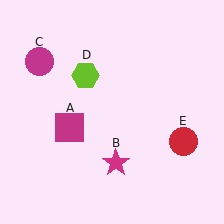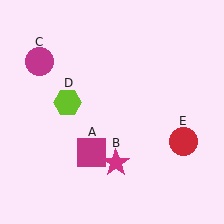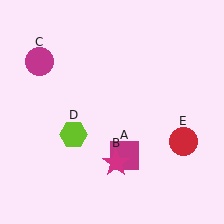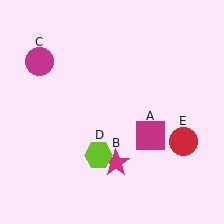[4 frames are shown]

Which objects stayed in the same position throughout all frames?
Magenta star (object B) and magenta circle (object C) and red circle (object E) remained stationary.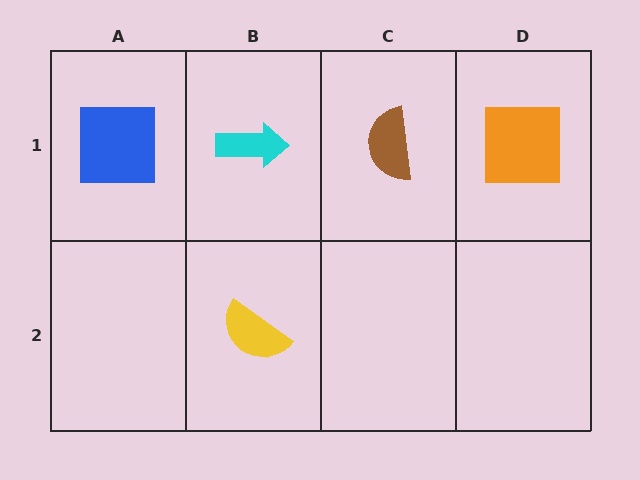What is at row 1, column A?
A blue square.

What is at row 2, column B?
A yellow semicircle.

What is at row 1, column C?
A brown semicircle.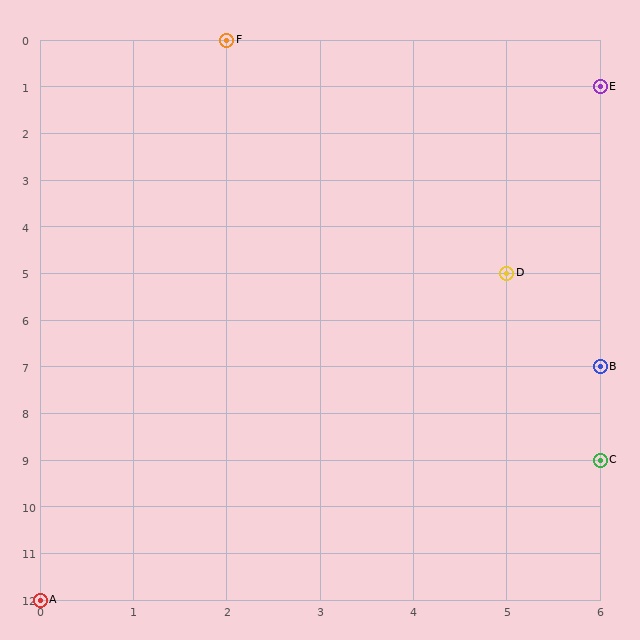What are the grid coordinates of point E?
Point E is at grid coordinates (6, 1).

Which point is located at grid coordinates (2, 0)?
Point F is at (2, 0).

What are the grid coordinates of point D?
Point D is at grid coordinates (5, 5).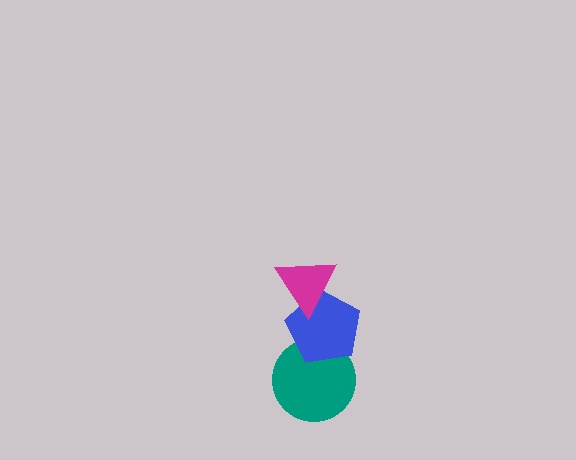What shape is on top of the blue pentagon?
The magenta triangle is on top of the blue pentagon.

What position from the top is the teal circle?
The teal circle is 3rd from the top.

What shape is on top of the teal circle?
The blue pentagon is on top of the teal circle.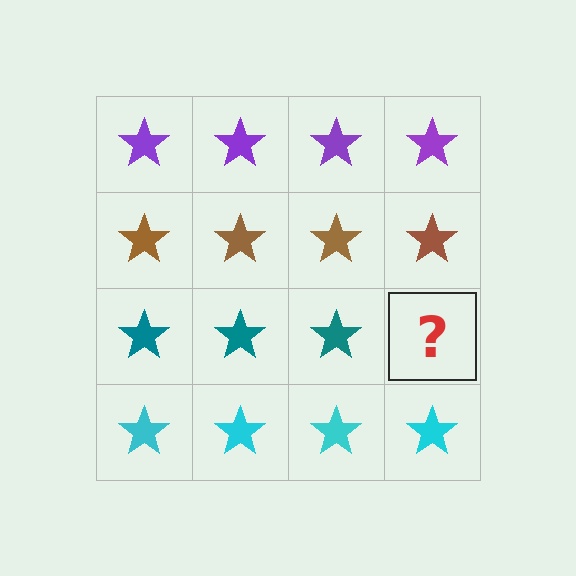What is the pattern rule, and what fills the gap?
The rule is that each row has a consistent color. The gap should be filled with a teal star.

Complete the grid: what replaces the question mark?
The question mark should be replaced with a teal star.